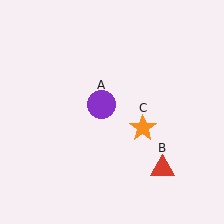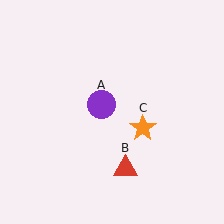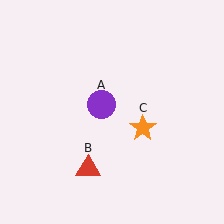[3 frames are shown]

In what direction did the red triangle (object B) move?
The red triangle (object B) moved left.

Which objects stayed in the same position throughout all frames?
Purple circle (object A) and orange star (object C) remained stationary.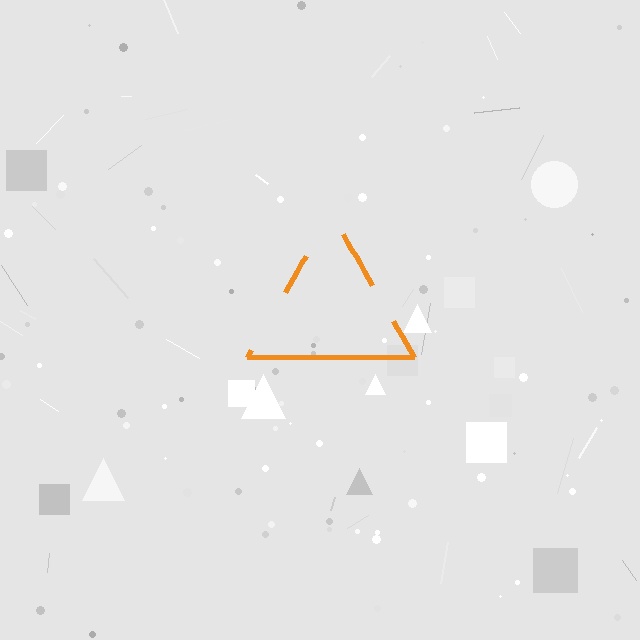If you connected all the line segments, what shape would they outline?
They would outline a triangle.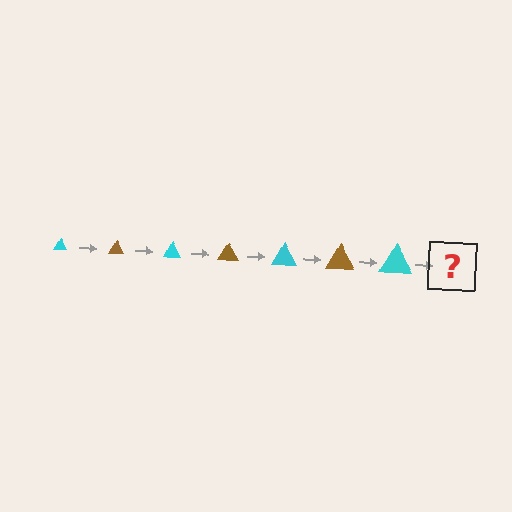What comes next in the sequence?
The next element should be a brown triangle, larger than the previous one.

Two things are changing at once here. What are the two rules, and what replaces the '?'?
The two rules are that the triangle grows larger each step and the color cycles through cyan and brown. The '?' should be a brown triangle, larger than the previous one.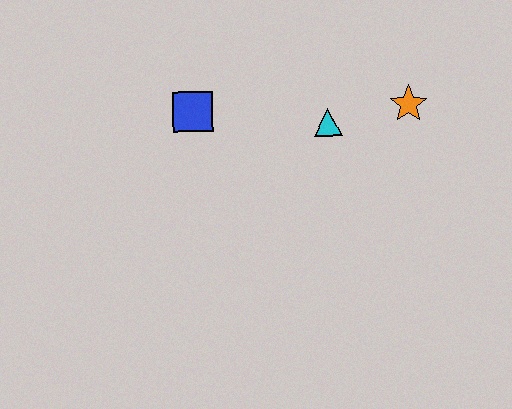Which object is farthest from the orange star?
The blue square is farthest from the orange star.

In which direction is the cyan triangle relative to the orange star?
The cyan triangle is to the left of the orange star.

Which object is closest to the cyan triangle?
The orange star is closest to the cyan triangle.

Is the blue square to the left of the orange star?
Yes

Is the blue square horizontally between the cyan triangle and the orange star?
No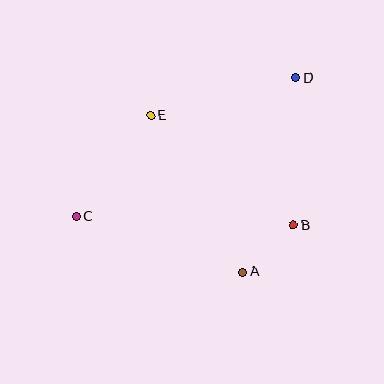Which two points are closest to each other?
Points A and B are closest to each other.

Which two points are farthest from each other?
Points C and D are farthest from each other.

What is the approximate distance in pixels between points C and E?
The distance between C and E is approximately 126 pixels.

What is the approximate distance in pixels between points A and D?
The distance between A and D is approximately 201 pixels.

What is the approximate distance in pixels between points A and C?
The distance between A and C is approximately 176 pixels.